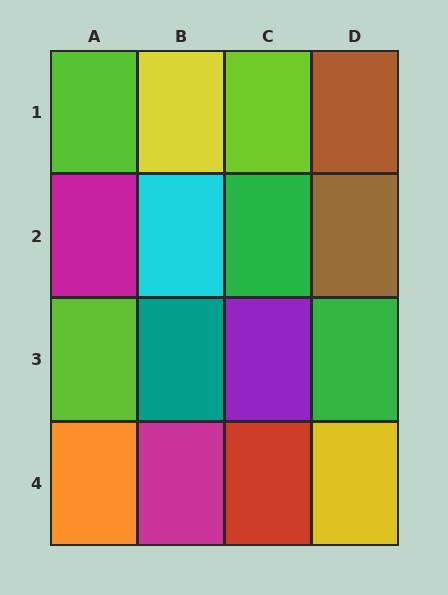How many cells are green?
2 cells are green.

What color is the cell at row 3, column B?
Teal.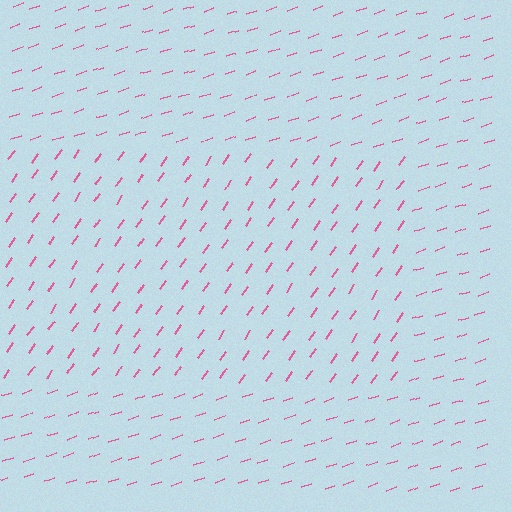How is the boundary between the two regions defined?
The boundary is defined purely by a change in line orientation (approximately 35 degrees difference). All lines are the same color and thickness.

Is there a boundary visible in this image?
Yes, there is a texture boundary formed by a change in line orientation.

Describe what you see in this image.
The image is filled with small pink line segments. A rectangle region in the image has lines oriented differently from the surrounding lines, creating a visible texture boundary.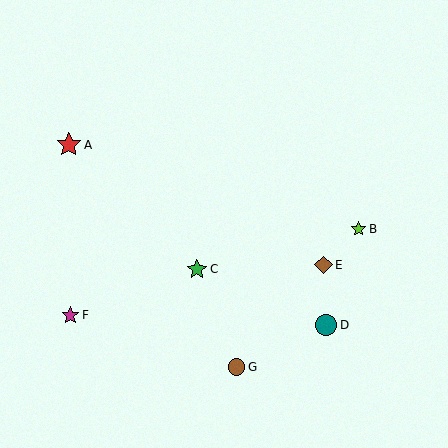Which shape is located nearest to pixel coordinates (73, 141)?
The red star (labeled A) at (69, 145) is nearest to that location.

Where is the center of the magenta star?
The center of the magenta star is at (70, 315).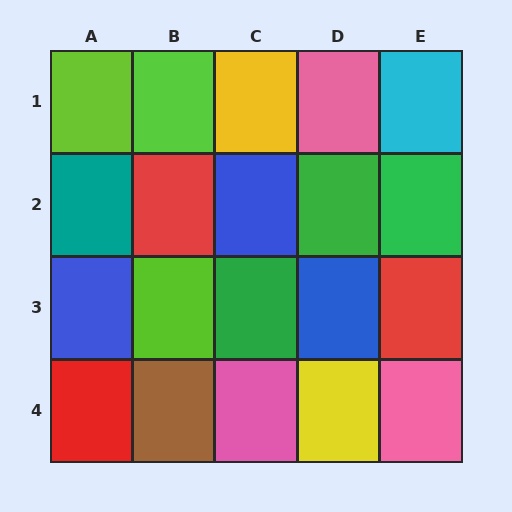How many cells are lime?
3 cells are lime.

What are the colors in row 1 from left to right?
Lime, lime, yellow, pink, cyan.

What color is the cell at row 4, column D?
Yellow.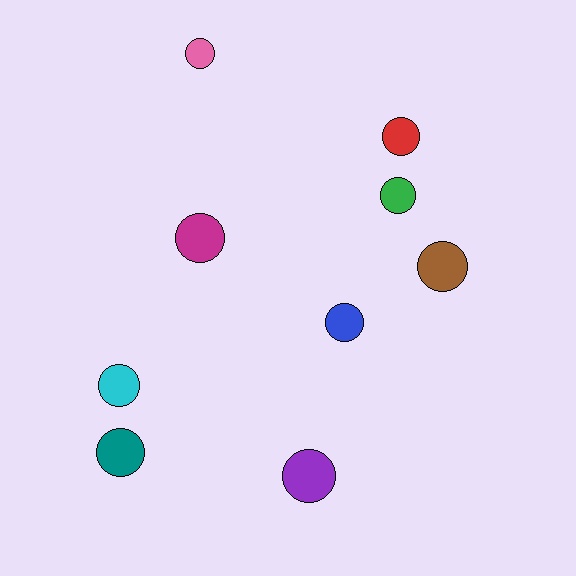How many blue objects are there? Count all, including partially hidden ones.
There is 1 blue object.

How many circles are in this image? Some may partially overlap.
There are 9 circles.